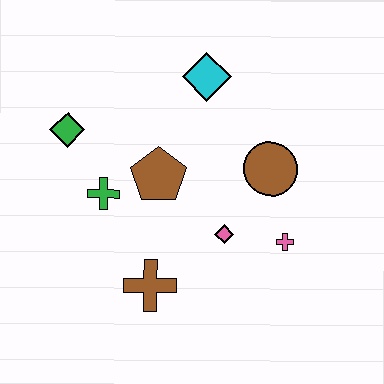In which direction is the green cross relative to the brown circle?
The green cross is to the left of the brown circle.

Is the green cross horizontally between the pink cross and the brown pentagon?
No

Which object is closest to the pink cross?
The pink diamond is closest to the pink cross.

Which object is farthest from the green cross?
The pink cross is farthest from the green cross.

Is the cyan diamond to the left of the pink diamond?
Yes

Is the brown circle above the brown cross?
Yes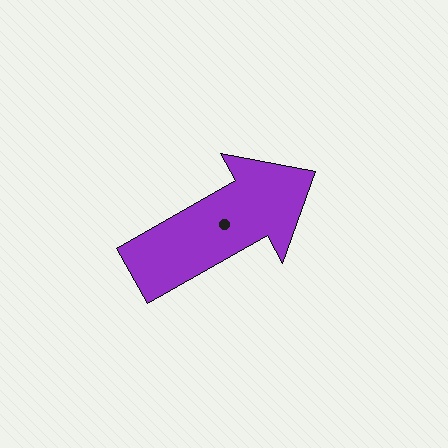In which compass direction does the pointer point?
Northeast.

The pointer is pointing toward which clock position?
Roughly 2 o'clock.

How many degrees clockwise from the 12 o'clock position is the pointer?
Approximately 60 degrees.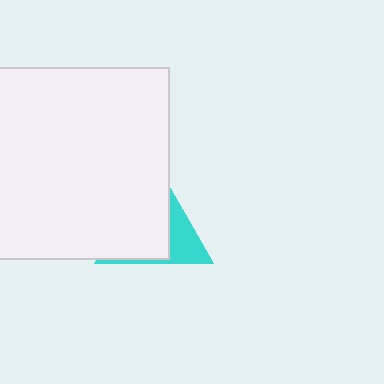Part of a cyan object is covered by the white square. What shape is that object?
It is a triangle.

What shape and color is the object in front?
The object in front is a white square.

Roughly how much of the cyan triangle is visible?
A small part of it is visible (roughly 33%).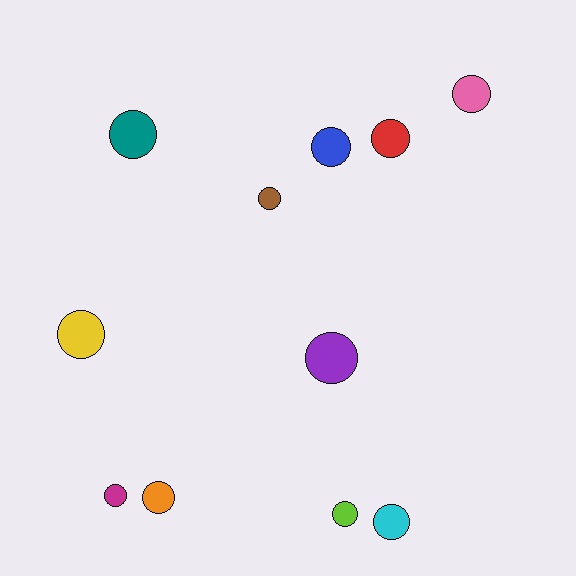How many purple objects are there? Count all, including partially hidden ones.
There is 1 purple object.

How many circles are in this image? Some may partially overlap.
There are 11 circles.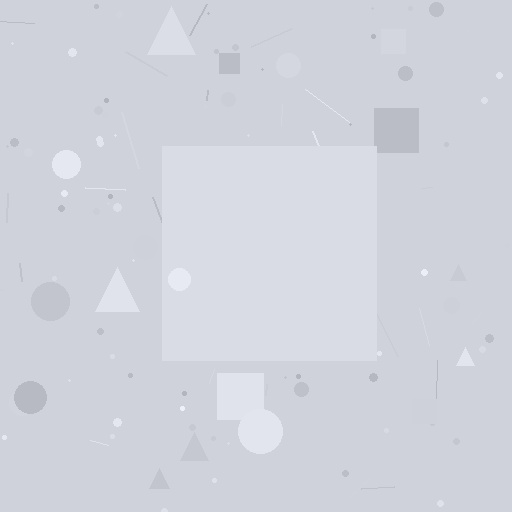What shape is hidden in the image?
A square is hidden in the image.